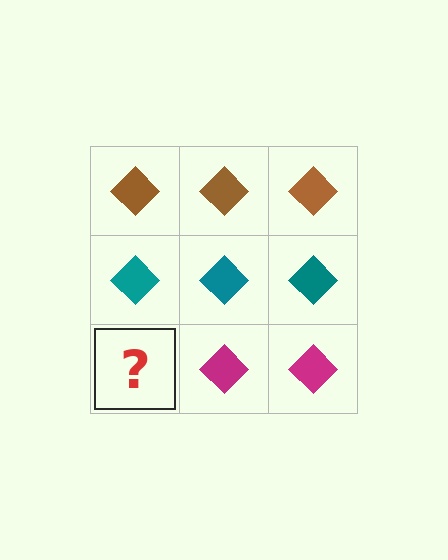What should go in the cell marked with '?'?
The missing cell should contain a magenta diamond.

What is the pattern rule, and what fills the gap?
The rule is that each row has a consistent color. The gap should be filled with a magenta diamond.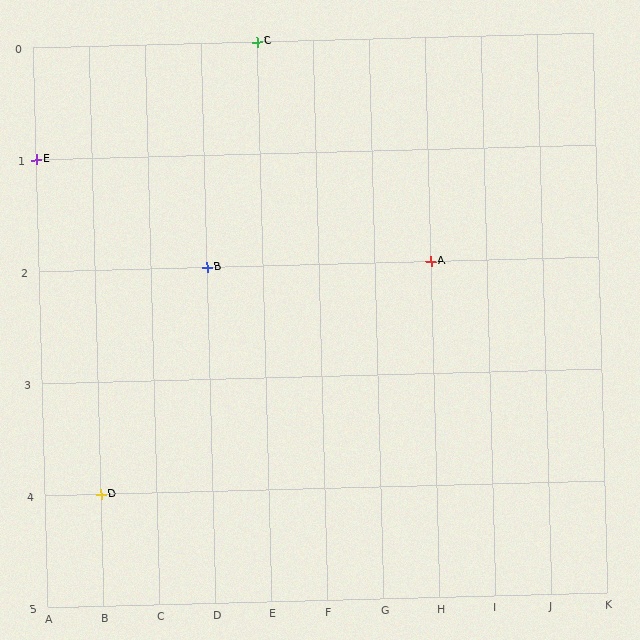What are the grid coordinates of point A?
Point A is at grid coordinates (H, 2).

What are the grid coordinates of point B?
Point B is at grid coordinates (D, 2).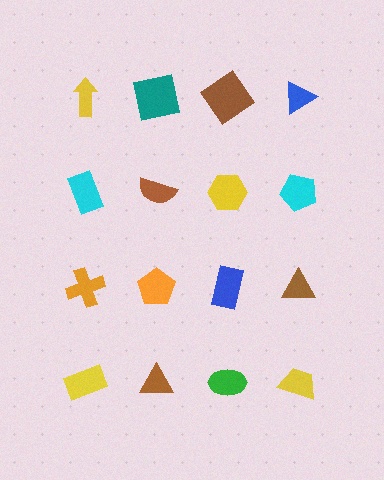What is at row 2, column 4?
A cyan pentagon.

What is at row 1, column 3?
A brown diamond.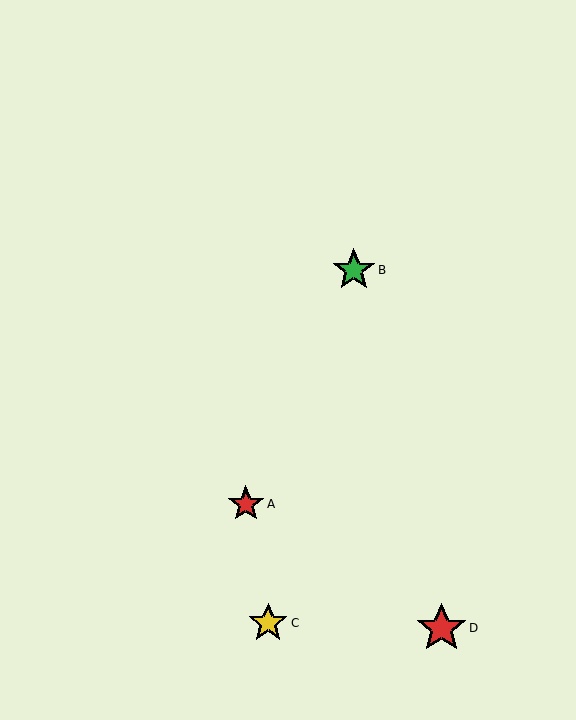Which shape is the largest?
The red star (labeled D) is the largest.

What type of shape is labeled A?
Shape A is a red star.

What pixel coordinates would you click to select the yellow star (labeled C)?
Click at (268, 623) to select the yellow star C.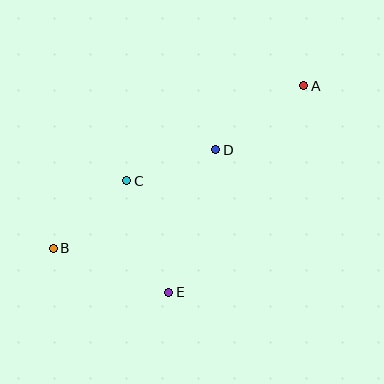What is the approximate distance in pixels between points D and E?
The distance between D and E is approximately 150 pixels.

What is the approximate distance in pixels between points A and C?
The distance between A and C is approximately 201 pixels.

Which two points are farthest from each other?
Points A and B are farthest from each other.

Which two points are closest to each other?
Points C and D are closest to each other.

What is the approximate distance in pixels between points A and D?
The distance between A and D is approximately 108 pixels.